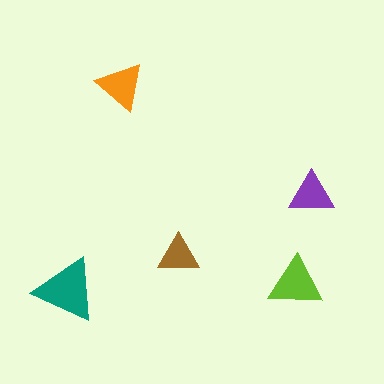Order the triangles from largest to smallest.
the teal one, the lime one, the orange one, the purple one, the brown one.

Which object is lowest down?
The teal triangle is bottommost.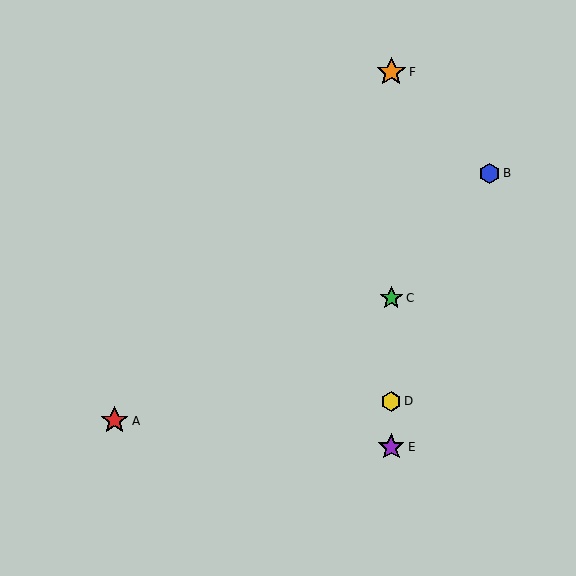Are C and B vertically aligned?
No, C is at x≈391 and B is at x≈489.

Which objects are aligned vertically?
Objects C, D, E, F are aligned vertically.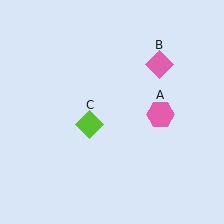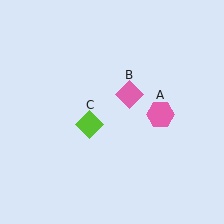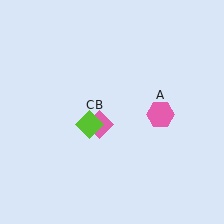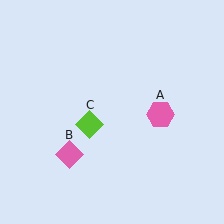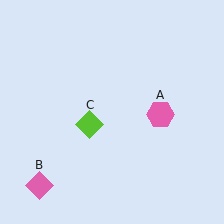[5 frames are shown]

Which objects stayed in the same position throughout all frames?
Pink hexagon (object A) and lime diamond (object C) remained stationary.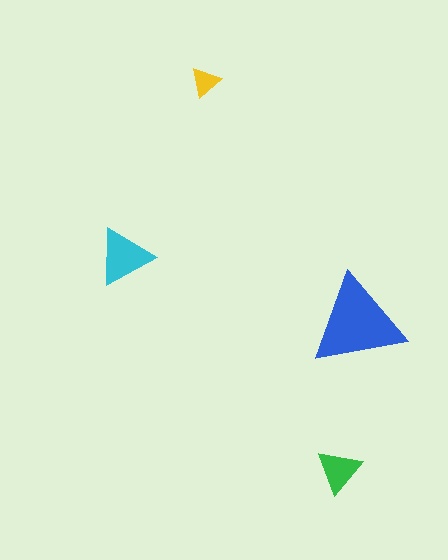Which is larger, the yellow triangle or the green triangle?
The green one.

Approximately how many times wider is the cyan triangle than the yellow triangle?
About 2 times wider.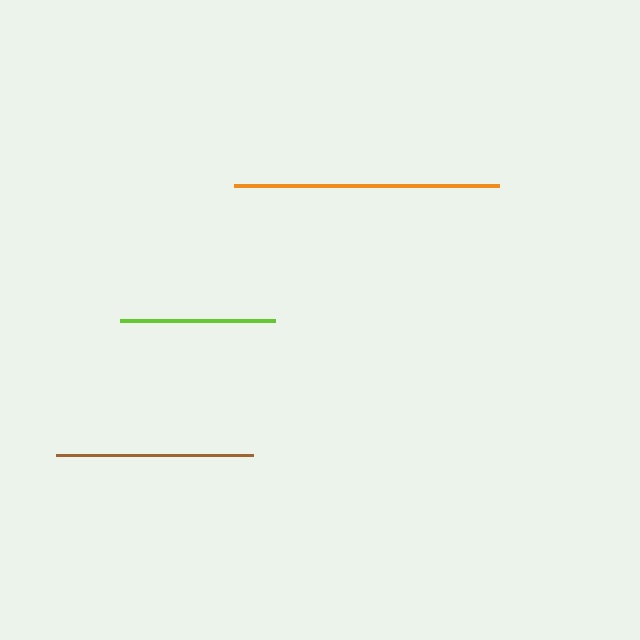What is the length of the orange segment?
The orange segment is approximately 265 pixels long.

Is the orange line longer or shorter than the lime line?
The orange line is longer than the lime line.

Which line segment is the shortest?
The lime line is the shortest at approximately 155 pixels.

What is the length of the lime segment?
The lime segment is approximately 155 pixels long.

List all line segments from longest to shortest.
From longest to shortest: orange, brown, lime.